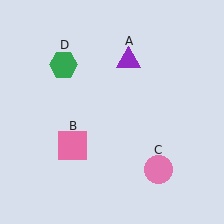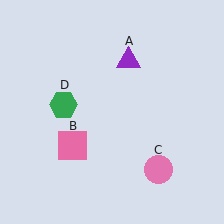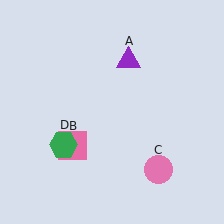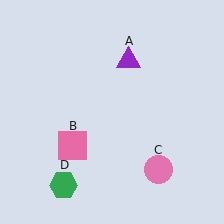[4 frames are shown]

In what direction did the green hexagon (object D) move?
The green hexagon (object D) moved down.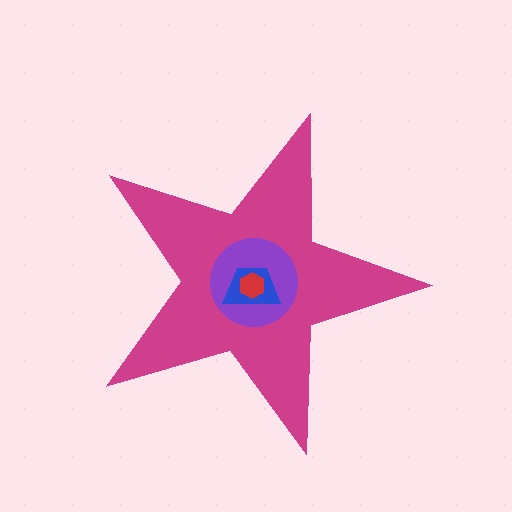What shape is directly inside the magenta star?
The purple circle.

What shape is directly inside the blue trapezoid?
The red hexagon.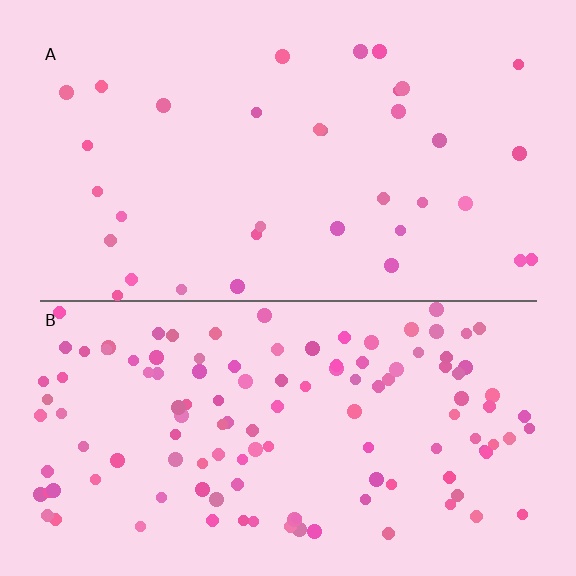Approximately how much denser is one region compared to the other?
Approximately 3.5× — region B over region A.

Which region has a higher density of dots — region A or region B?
B (the bottom).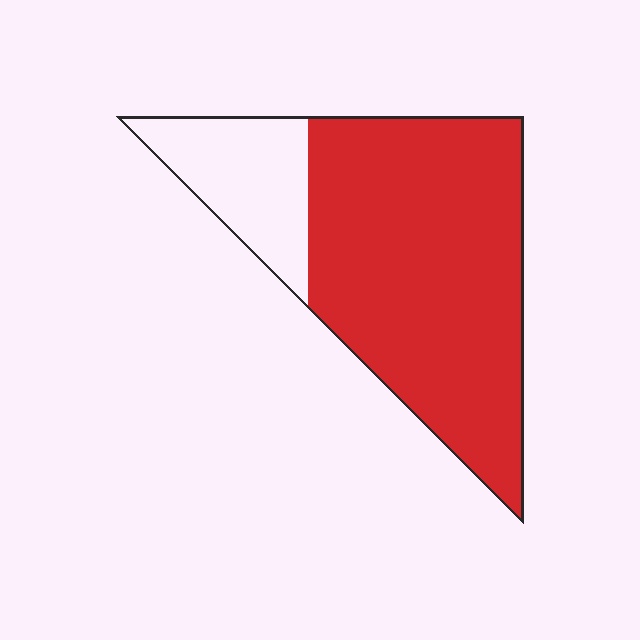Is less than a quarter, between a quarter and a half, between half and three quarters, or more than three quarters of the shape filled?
More than three quarters.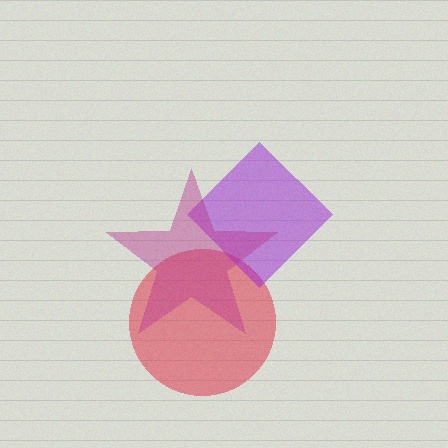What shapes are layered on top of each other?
The layered shapes are: a red circle, a purple diamond, a magenta star.